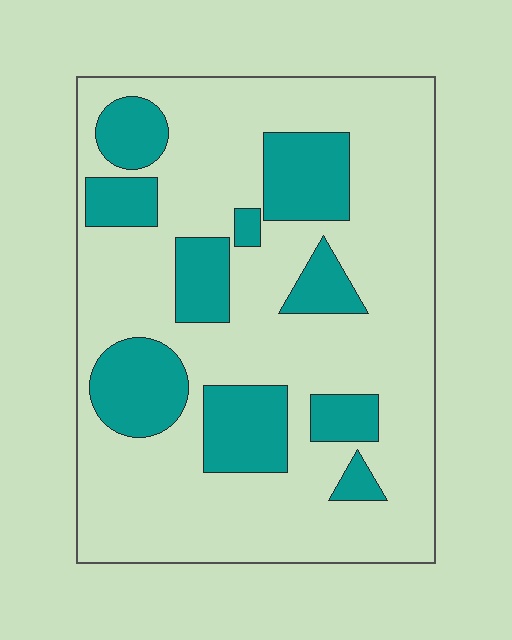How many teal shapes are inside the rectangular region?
10.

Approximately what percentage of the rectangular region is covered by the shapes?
Approximately 25%.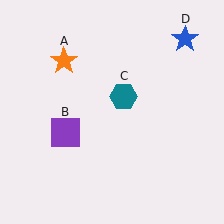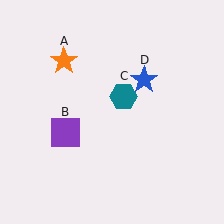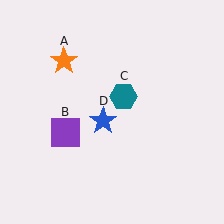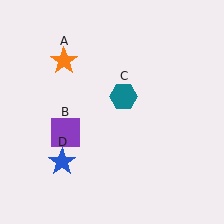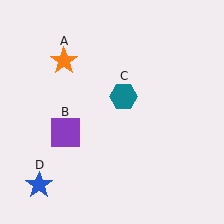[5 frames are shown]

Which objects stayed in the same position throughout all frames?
Orange star (object A) and purple square (object B) and teal hexagon (object C) remained stationary.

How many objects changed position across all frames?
1 object changed position: blue star (object D).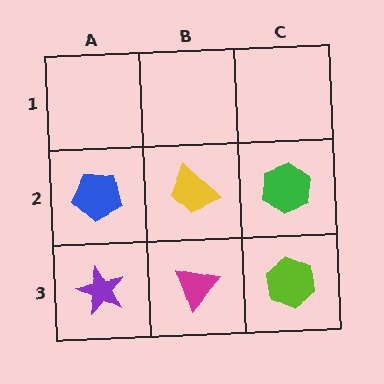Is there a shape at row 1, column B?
No, that cell is empty.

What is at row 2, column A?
A blue pentagon.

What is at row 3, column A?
A purple star.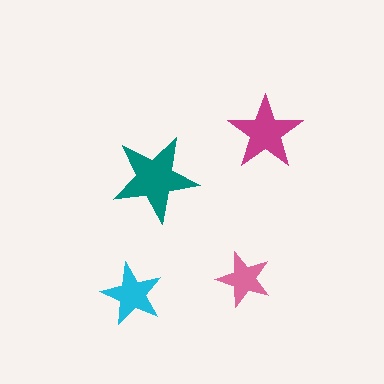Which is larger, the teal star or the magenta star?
The teal one.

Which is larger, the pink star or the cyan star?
The cyan one.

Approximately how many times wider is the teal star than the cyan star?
About 1.5 times wider.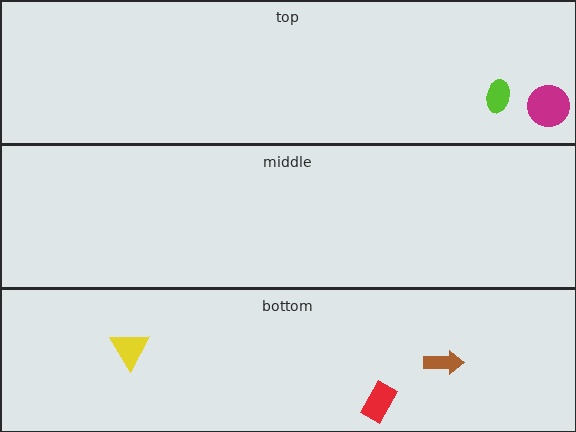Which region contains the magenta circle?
The top region.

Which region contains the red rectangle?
The bottom region.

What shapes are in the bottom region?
The yellow triangle, the brown arrow, the red rectangle.